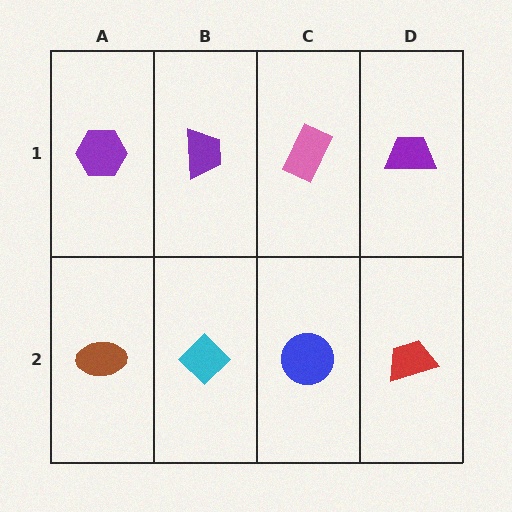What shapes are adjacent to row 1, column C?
A blue circle (row 2, column C), a purple trapezoid (row 1, column B), a purple trapezoid (row 1, column D).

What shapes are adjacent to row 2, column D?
A purple trapezoid (row 1, column D), a blue circle (row 2, column C).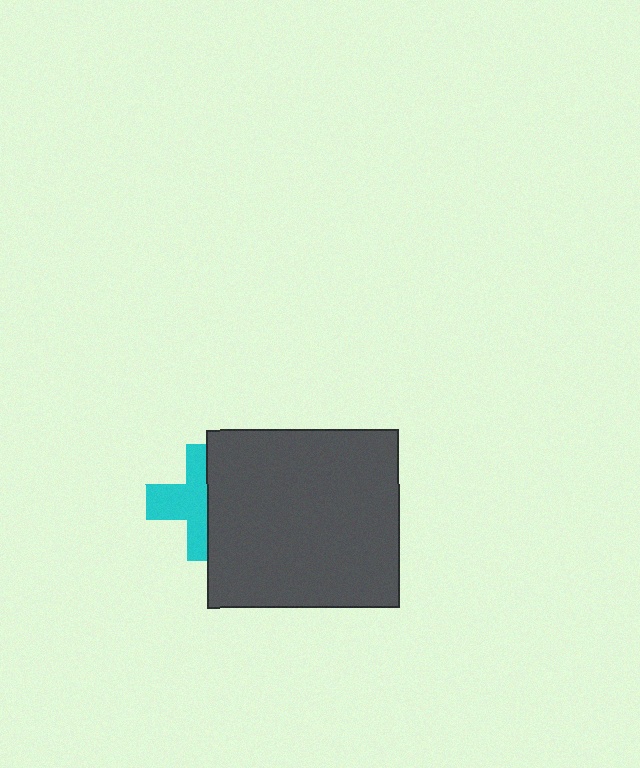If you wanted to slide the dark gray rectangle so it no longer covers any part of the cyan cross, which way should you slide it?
Slide it right — that is the most direct way to separate the two shapes.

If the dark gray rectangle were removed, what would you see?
You would see the complete cyan cross.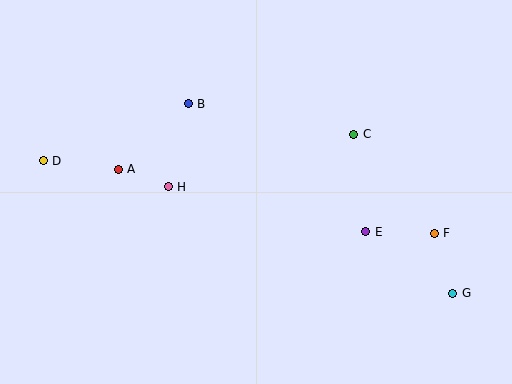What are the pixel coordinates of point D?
Point D is at (43, 161).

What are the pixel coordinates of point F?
Point F is at (434, 233).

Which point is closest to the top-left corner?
Point D is closest to the top-left corner.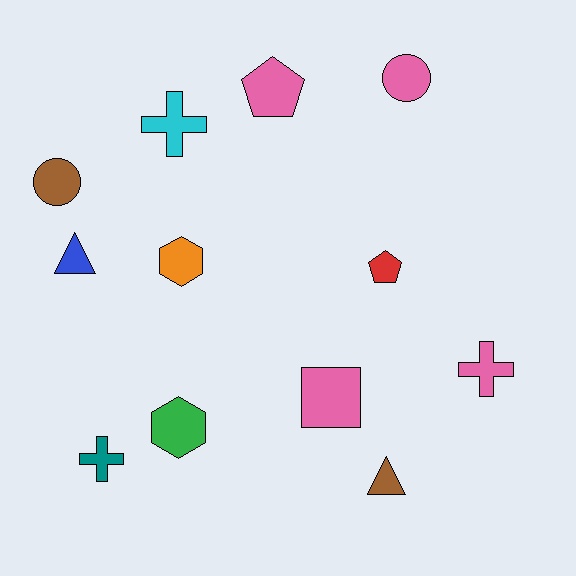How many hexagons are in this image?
There are 2 hexagons.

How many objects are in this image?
There are 12 objects.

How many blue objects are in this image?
There is 1 blue object.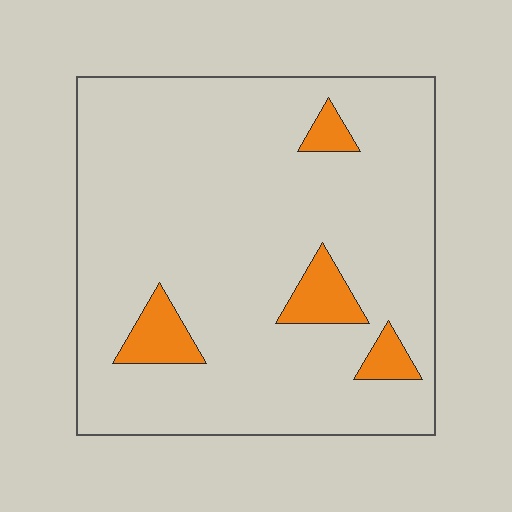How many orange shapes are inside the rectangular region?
4.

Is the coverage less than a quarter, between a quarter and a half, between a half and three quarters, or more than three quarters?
Less than a quarter.